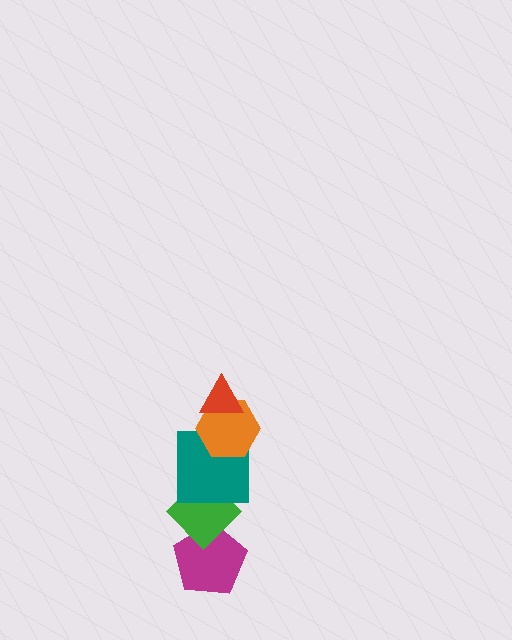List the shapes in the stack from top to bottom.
From top to bottom: the red triangle, the orange hexagon, the teal square, the green diamond, the magenta pentagon.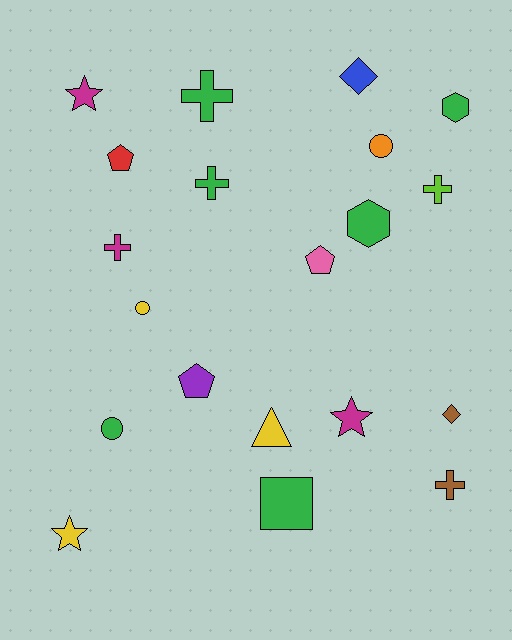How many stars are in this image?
There are 3 stars.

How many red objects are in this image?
There is 1 red object.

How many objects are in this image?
There are 20 objects.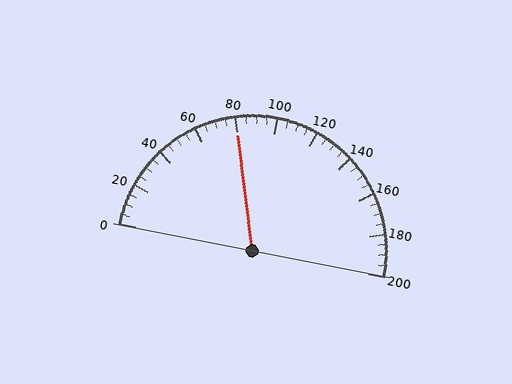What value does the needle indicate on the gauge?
The needle indicates approximately 80.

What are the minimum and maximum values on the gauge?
The gauge ranges from 0 to 200.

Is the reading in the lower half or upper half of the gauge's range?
The reading is in the lower half of the range (0 to 200).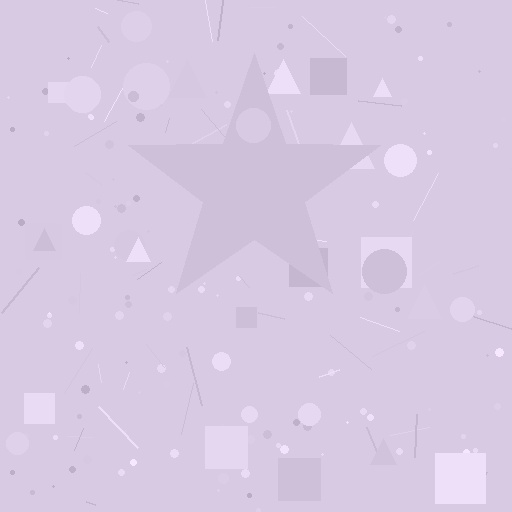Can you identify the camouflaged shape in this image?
The camouflaged shape is a star.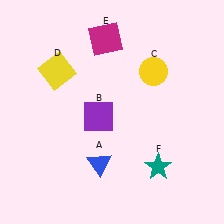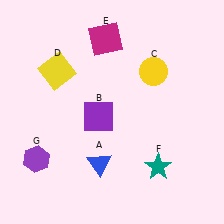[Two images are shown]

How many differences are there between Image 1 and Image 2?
There is 1 difference between the two images.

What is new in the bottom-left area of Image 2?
A purple hexagon (G) was added in the bottom-left area of Image 2.